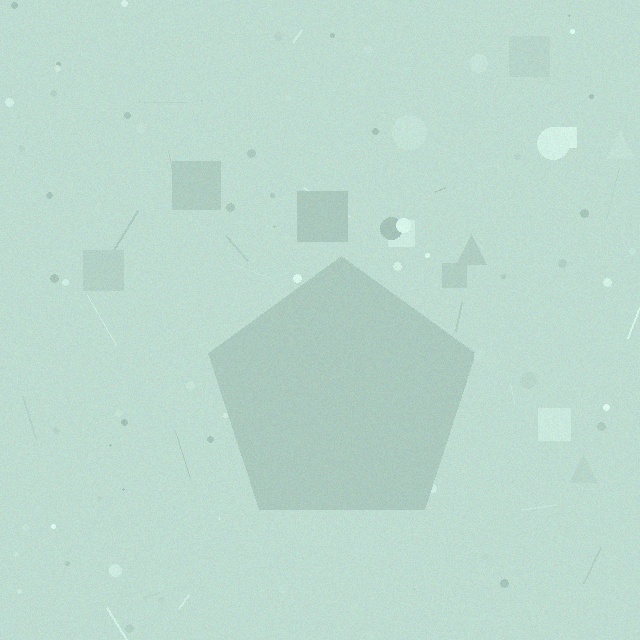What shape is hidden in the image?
A pentagon is hidden in the image.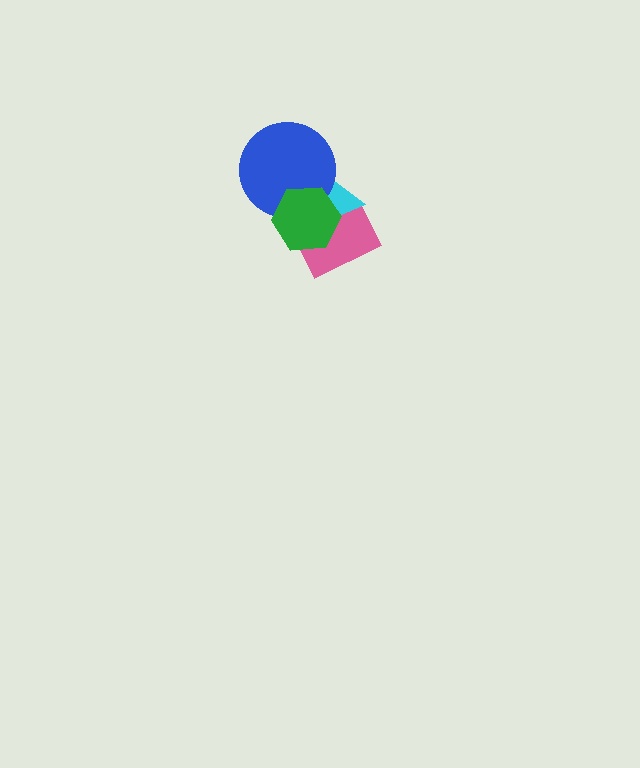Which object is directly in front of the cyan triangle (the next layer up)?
The blue circle is directly in front of the cyan triangle.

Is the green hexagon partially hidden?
No, no other shape covers it.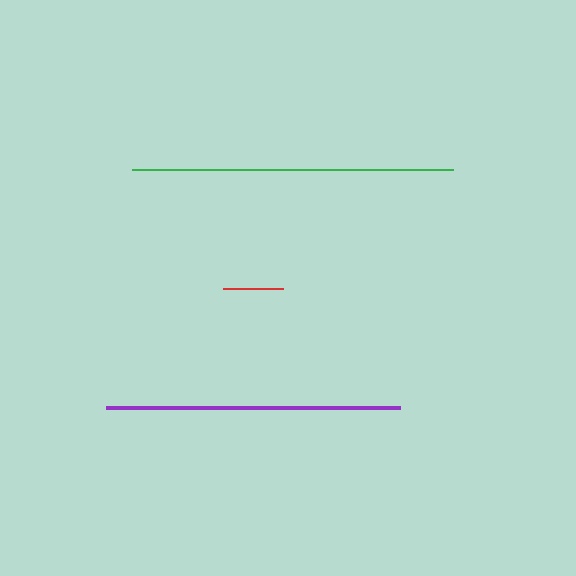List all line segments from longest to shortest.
From longest to shortest: green, purple, red.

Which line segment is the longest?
The green line is the longest at approximately 320 pixels.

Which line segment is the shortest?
The red line is the shortest at approximately 61 pixels.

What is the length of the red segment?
The red segment is approximately 61 pixels long.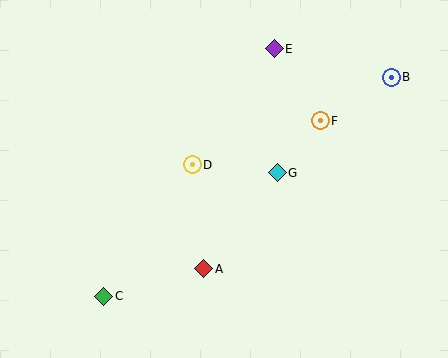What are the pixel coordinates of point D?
Point D is at (192, 165).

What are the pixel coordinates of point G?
Point G is at (277, 173).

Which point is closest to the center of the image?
Point D at (192, 165) is closest to the center.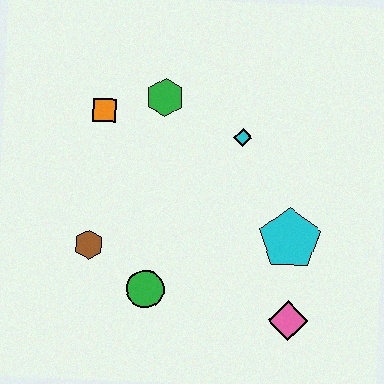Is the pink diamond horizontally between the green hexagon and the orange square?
No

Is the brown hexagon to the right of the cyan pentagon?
No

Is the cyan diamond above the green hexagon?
No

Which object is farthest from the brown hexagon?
The pink diamond is farthest from the brown hexagon.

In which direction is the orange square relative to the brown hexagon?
The orange square is above the brown hexagon.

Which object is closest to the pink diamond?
The cyan pentagon is closest to the pink diamond.